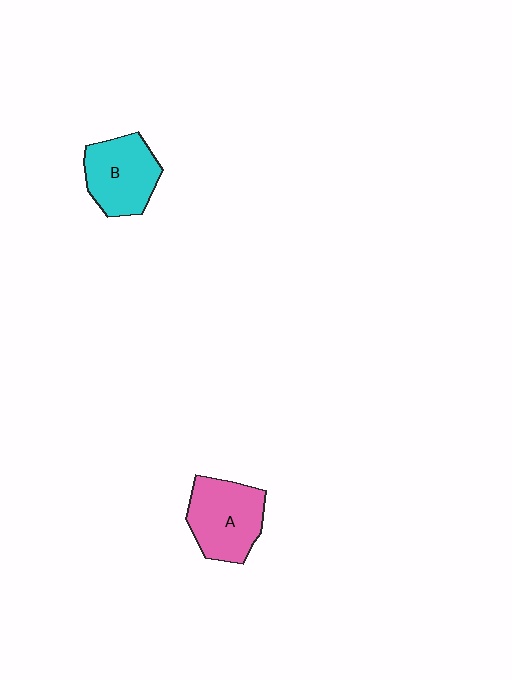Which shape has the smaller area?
Shape B (cyan).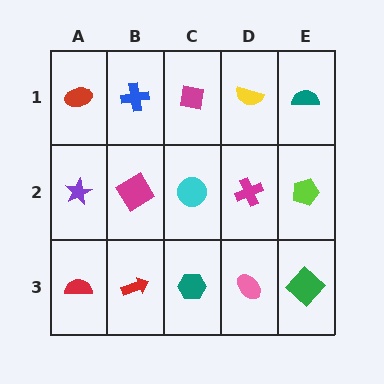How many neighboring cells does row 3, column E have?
2.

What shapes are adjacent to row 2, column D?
A yellow semicircle (row 1, column D), a pink ellipse (row 3, column D), a cyan circle (row 2, column C), a lime pentagon (row 2, column E).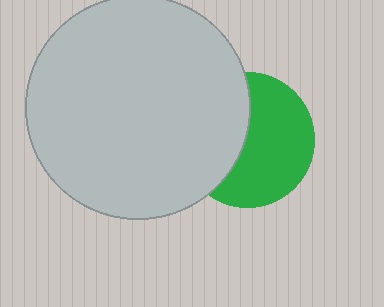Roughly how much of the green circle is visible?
About half of it is visible (roughly 58%).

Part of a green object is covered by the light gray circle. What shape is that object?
It is a circle.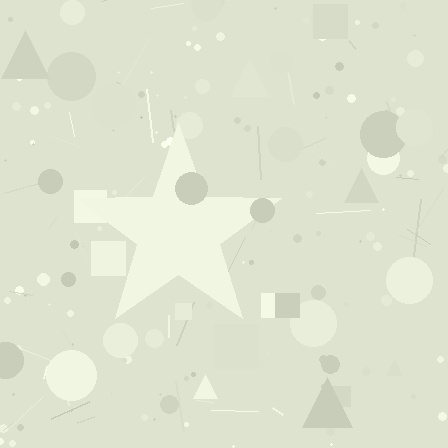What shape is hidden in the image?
A star is hidden in the image.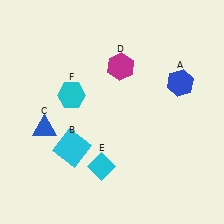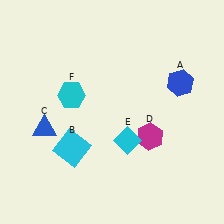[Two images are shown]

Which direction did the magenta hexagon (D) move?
The magenta hexagon (D) moved down.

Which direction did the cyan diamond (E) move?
The cyan diamond (E) moved right.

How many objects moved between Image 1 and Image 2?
2 objects moved between the two images.